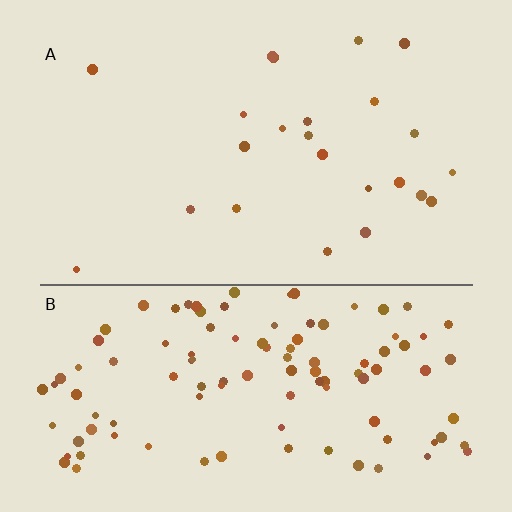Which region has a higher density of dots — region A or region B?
B (the bottom).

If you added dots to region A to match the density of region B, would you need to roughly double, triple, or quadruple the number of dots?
Approximately quadruple.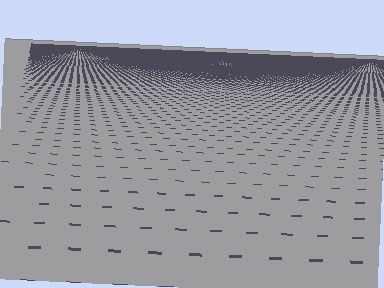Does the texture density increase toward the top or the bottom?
Density increases toward the top.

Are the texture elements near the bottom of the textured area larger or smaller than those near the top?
Larger. Near the bottom, elements are closer to the viewer and appear at a bigger on-screen size.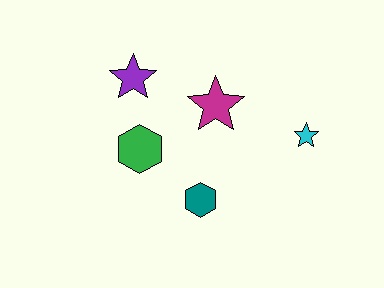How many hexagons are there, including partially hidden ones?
There are 2 hexagons.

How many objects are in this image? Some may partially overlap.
There are 5 objects.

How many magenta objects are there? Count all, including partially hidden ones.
There is 1 magenta object.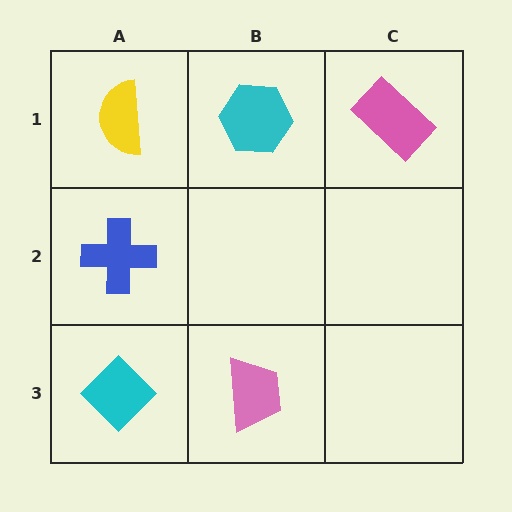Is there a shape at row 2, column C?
No, that cell is empty.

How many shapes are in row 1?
3 shapes.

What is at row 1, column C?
A pink rectangle.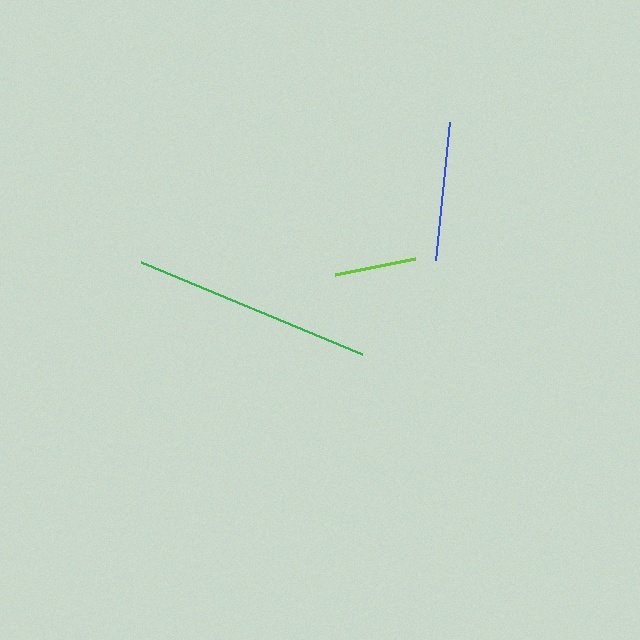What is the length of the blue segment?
The blue segment is approximately 139 pixels long.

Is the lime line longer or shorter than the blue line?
The blue line is longer than the lime line.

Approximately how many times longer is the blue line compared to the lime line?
The blue line is approximately 1.7 times the length of the lime line.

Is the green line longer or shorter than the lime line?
The green line is longer than the lime line.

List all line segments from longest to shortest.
From longest to shortest: green, blue, lime.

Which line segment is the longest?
The green line is the longest at approximately 239 pixels.